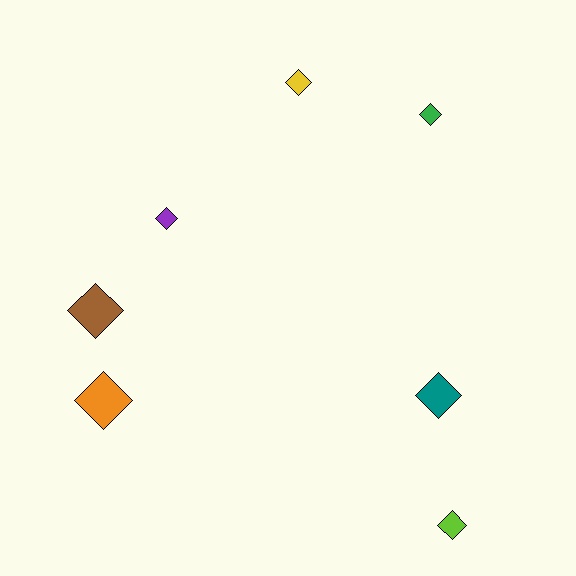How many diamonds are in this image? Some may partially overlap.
There are 7 diamonds.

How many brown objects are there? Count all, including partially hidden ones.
There is 1 brown object.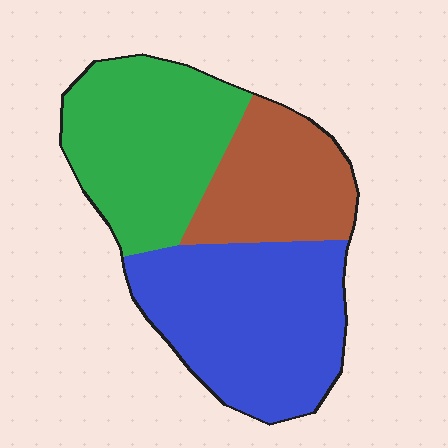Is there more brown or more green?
Green.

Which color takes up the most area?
Blue, at roughly 40%.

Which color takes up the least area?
Brown, at roughly 25%.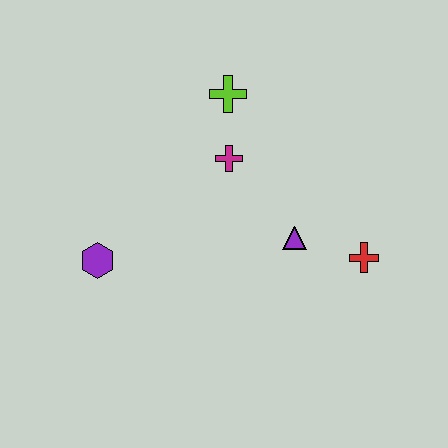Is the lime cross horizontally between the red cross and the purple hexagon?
Yes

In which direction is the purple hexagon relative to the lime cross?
The purple hexagon is below the lime cross.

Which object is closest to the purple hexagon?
The magenta cross is closest to the purple hexagon.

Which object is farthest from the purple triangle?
The purple hexagon is farthest from the purple triangle.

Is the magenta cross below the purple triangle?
No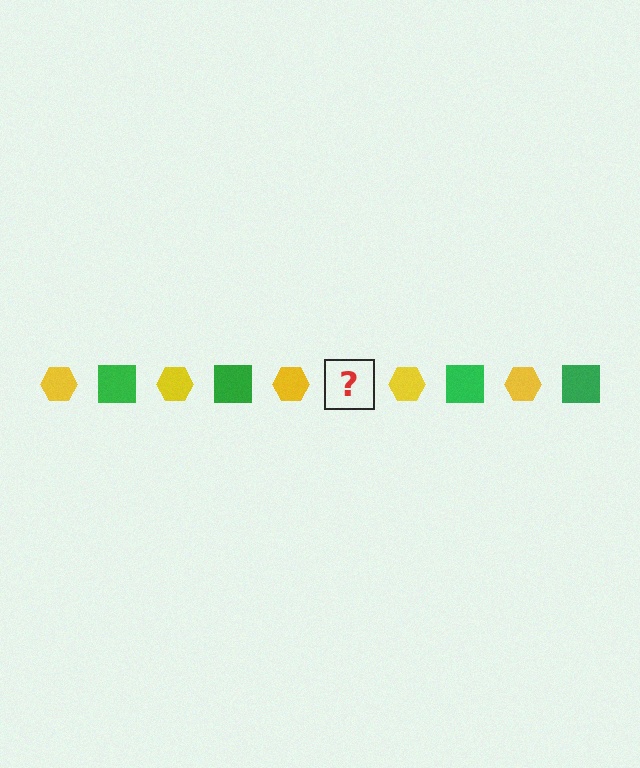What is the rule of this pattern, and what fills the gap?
The rule is that the pattern alternates between yellow hexagon and green square. The gap should be filled with a green square.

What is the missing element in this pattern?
The missing element is a green square.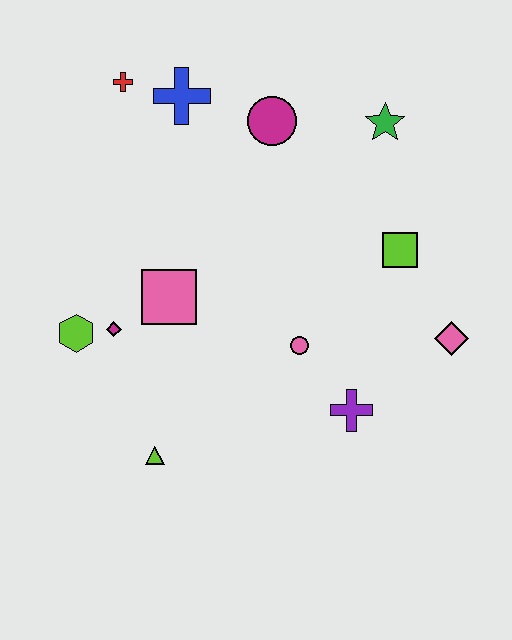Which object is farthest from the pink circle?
The red cross is farthest from the pink circle.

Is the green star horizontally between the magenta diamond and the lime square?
Yes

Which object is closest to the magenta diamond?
The lime hexagon is closest to the magenta diamond.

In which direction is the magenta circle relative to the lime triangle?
The magenta circle is above the lime triangle.